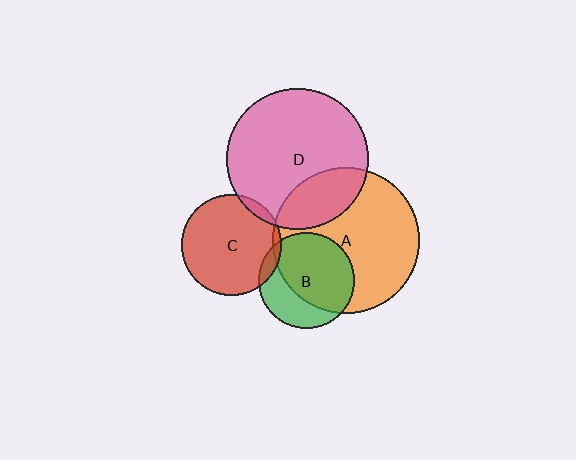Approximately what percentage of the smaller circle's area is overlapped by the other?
Approximately 25%.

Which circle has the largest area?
Circle A (orange).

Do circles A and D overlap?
Yes.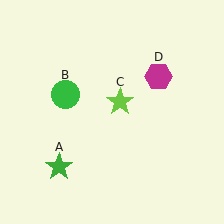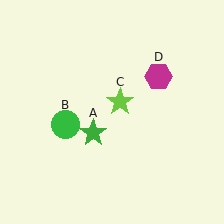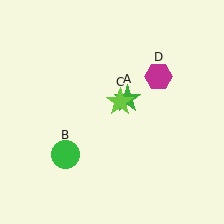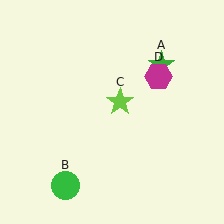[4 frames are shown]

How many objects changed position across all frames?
2 objects changed position: green star (object A), green circle (object B).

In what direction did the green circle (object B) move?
The green circle (object B) moved down.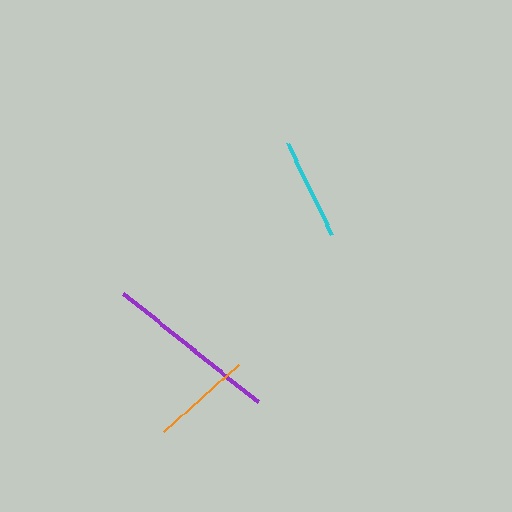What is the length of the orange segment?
The orange segment is approximately 100 pixels long.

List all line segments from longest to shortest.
From longest to shortest: purple, cyan, orange.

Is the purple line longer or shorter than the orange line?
The purple line is longer than the orange line.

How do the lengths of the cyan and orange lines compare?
The cyan and orange lines are approximately the same length.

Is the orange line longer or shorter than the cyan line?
The cyan line is longer than the orange line.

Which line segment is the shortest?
The orange line is the shortest at approximately 100 pixels.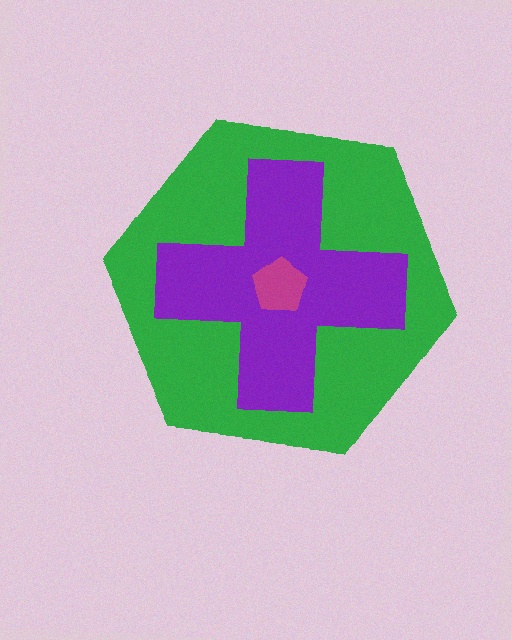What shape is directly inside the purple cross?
The magenta pentagon.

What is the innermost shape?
The magenta pentagon.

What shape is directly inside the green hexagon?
The purple cross.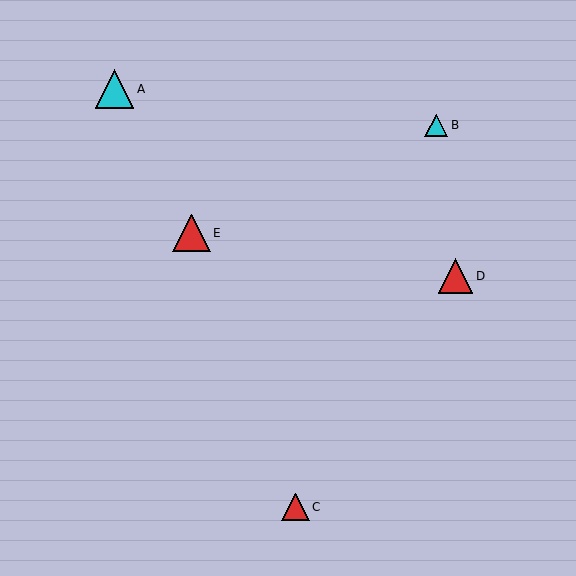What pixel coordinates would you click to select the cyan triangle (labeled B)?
Click at (436, 125) to select the cyan triangle B.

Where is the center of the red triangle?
The center of the red triangle is at (455, 276).